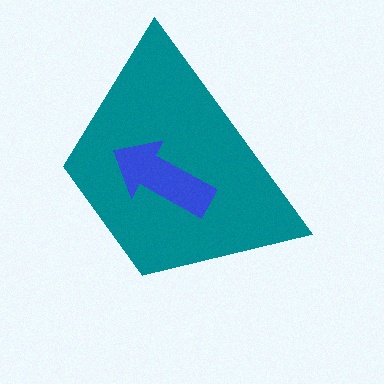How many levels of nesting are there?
2.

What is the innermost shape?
The blue arrow.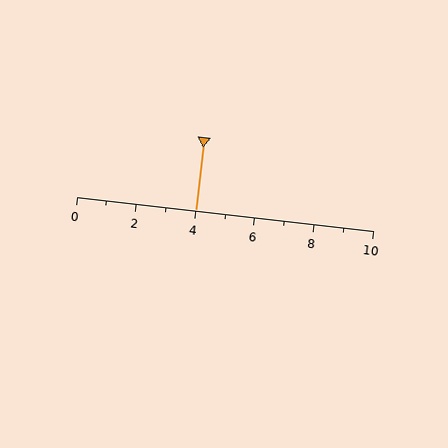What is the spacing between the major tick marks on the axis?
The major ticks are spaced 2 apart.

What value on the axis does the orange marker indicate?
The marker indicates approximately 4.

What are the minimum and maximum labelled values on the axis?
The axis runs from 0 to 10.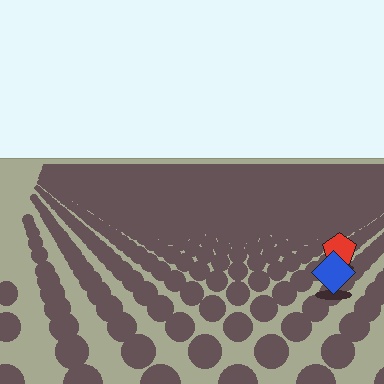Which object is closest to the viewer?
The blue diamond is closest. The texture marks near it are larger and more spread out.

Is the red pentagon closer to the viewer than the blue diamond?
No. The blue diamond is closer — you can tell from the texture gradient: the ground texture is coarser near it.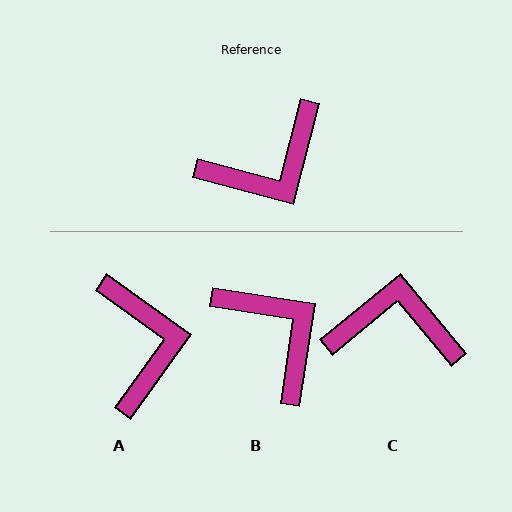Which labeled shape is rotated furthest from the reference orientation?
C, about 144 degrees away.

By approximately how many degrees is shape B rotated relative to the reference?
Approximately 96 degrees counter-clockwise.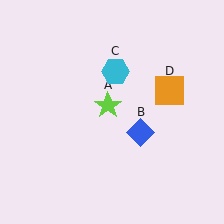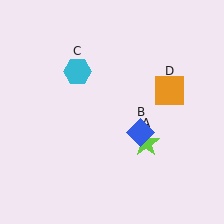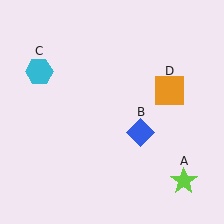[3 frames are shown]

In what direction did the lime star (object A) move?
The lime star (object A) moved down and to the right.